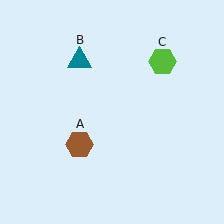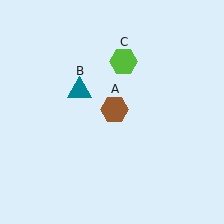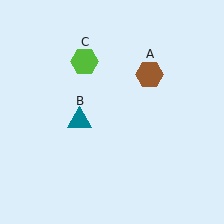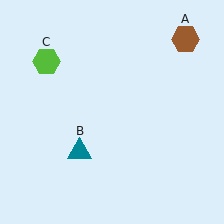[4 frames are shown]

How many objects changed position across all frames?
3 objects changed position: brown hexagon (object A), teal triangle (object B), lime hexagon (object C).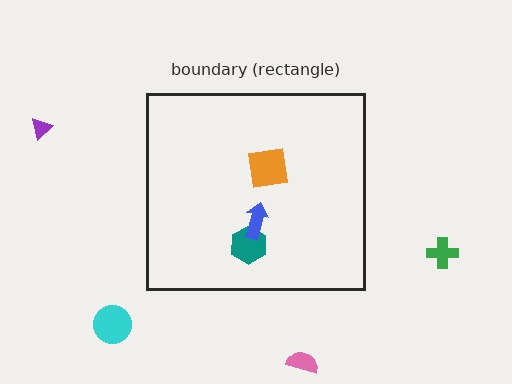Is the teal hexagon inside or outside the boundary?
Inside.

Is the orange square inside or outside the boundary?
Inside.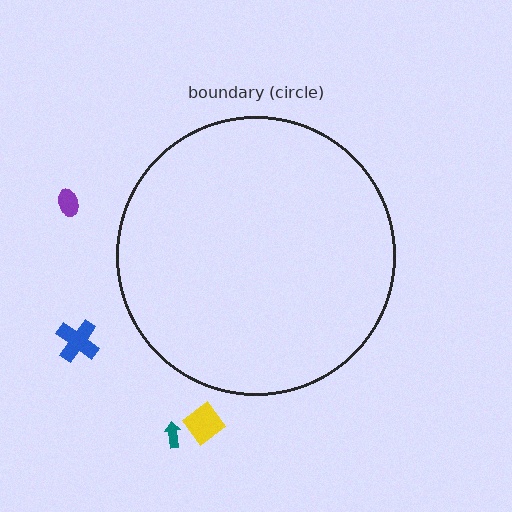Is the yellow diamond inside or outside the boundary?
Outside.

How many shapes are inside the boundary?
0 inside, 4 outside.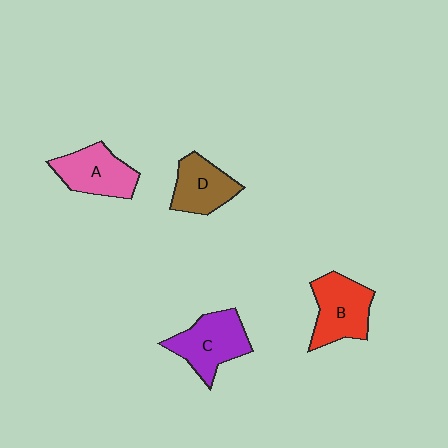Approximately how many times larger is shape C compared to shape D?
Approximately 1.3 times.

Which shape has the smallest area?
Shape D (brown).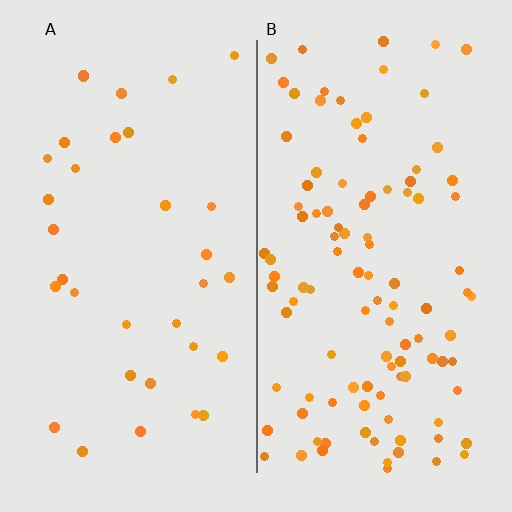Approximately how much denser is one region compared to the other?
Approximately 3.1× — region B over region A.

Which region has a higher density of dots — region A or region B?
B (the right).